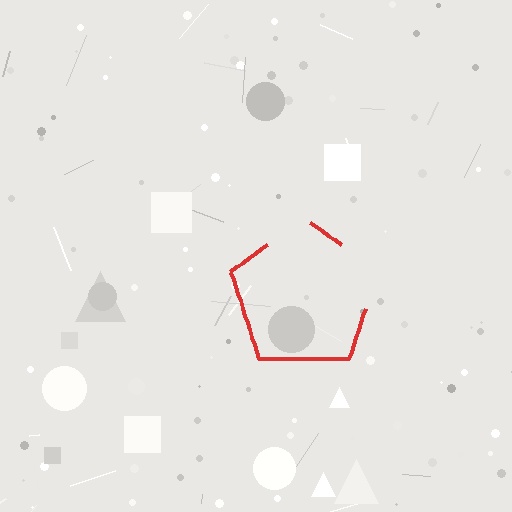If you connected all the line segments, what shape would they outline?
They would outline a pentagon.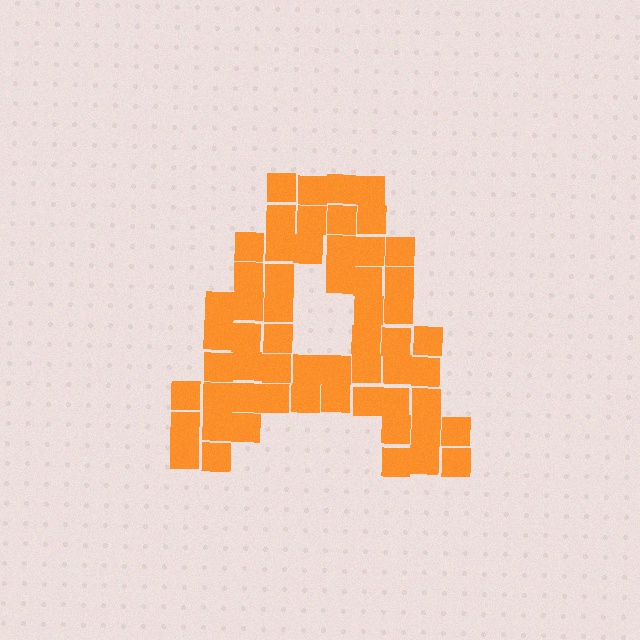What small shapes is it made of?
It is made of small squares.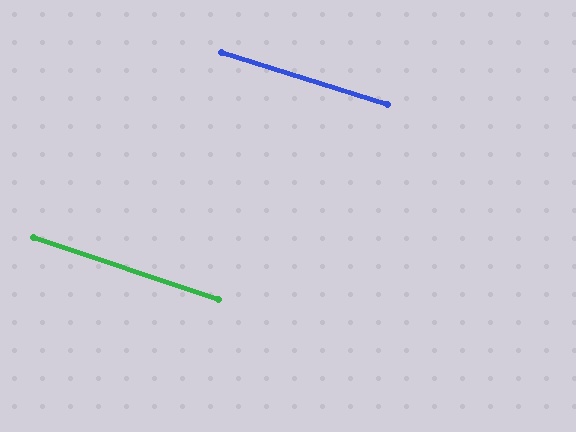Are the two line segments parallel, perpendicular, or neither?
Parallel — their directions differ by only 0.9°.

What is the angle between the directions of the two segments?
Approximately 1 degree.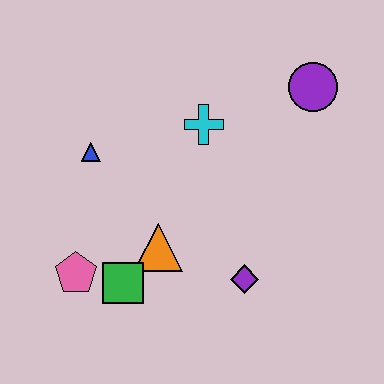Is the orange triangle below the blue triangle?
Yes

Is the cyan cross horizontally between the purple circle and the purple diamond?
No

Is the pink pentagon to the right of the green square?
No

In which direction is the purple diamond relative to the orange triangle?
The purple diamond is to the right of the orange triangle.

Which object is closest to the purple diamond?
The orange triangle is closest to the purple diamond.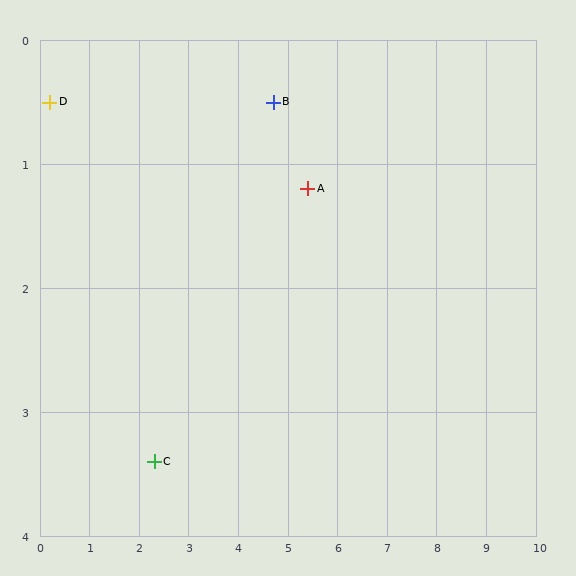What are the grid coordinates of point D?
Point D is at approximately (0.2, 0.5).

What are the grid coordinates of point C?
Point C is at approximately (2.3, 3.4).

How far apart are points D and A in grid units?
Points D and A are about 5.2 grid units apart.